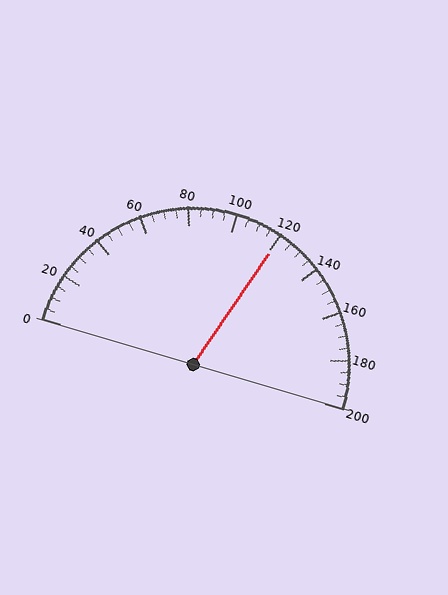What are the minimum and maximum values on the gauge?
The gauge ranges from 0 to 200.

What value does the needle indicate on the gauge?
The needle indicates approximately 120.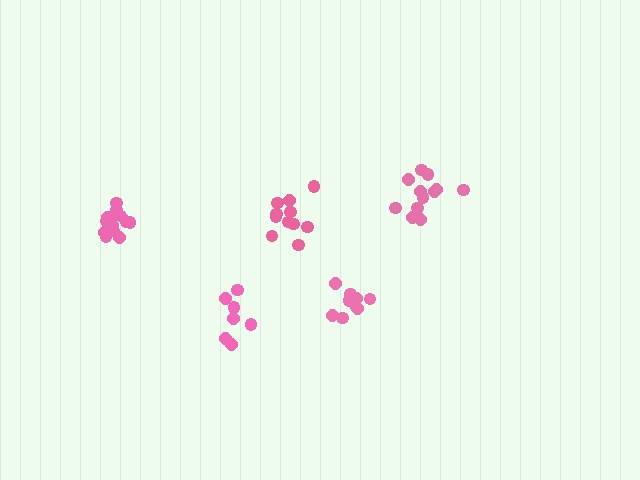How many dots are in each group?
Group 1: 10 dots, Group 2: 11 dots, Group 3: 7 dots, Group 4: 13 dots, Group 5: 12 dots (53 total).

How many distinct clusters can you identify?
There are 5 distinct clusters.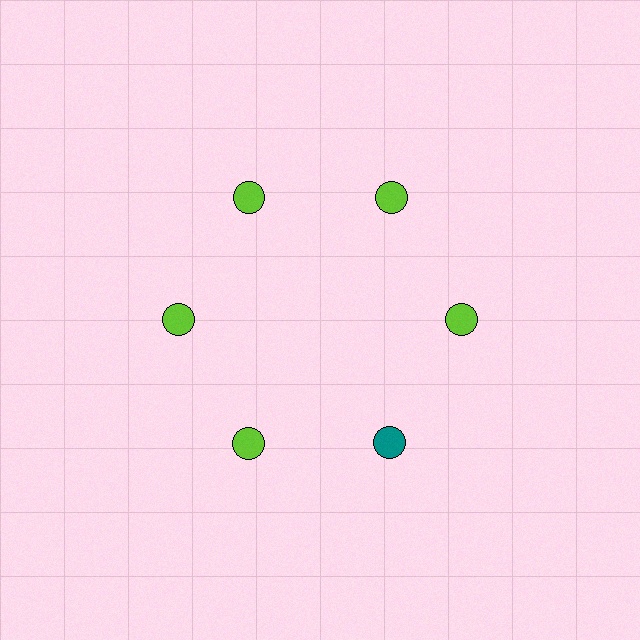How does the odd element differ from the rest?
It has a different color: teal instead of lime.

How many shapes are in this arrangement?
There are 6 shapes arranged in a ring pattern.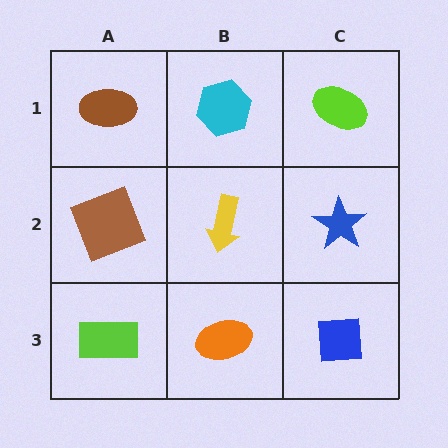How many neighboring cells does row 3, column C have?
2.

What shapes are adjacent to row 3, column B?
A yellow arrow (row 2, column B), a lime rectangle (row 3, column A), a blue square (row 3, column C).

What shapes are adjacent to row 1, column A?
A brown square (row 2, column A), a cyan hexagon (row 1, column B).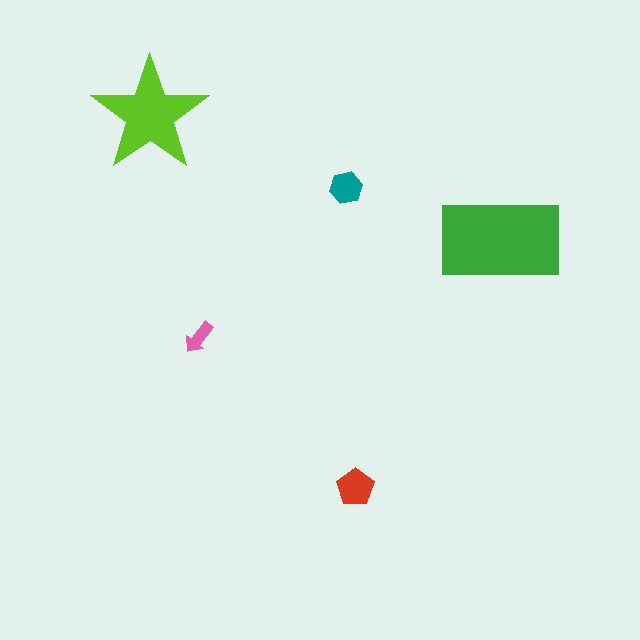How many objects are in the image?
There are 5 objects in the image.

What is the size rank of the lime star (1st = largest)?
2nd.